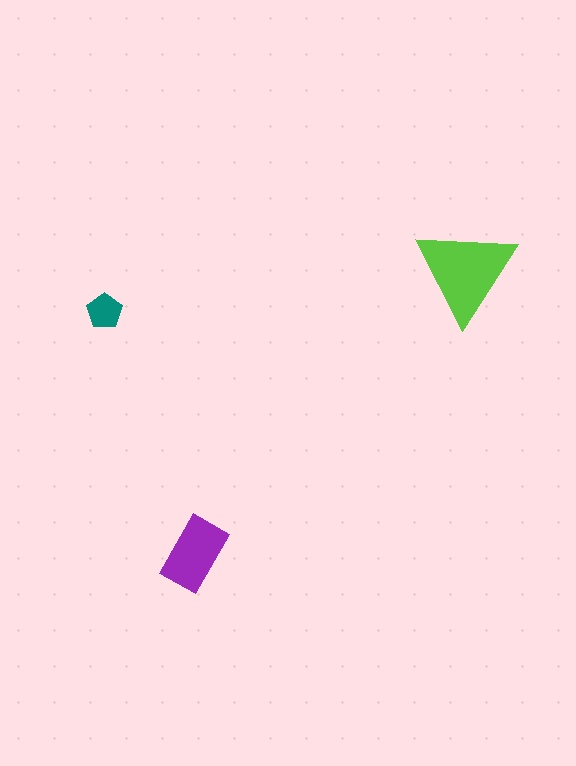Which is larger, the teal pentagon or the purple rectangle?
The purple rectangle.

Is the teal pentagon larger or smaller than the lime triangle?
Smaller.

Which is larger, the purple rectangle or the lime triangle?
The lime triangle.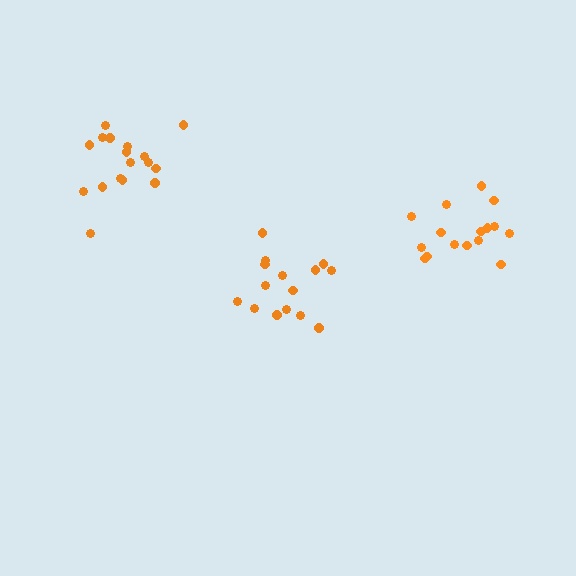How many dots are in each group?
Group 1: 15 dots, Group 2: 16 dots, Group 3: 17 dots (48 total).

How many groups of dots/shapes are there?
There are 3 groups.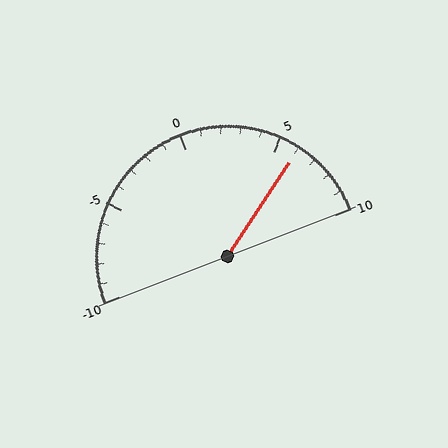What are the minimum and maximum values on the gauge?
The gauge ranges from -10 to 10.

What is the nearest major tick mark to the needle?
The nearest major tick mark is 5.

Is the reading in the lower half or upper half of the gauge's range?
The reading is in the upper half of the range (-10 to 10).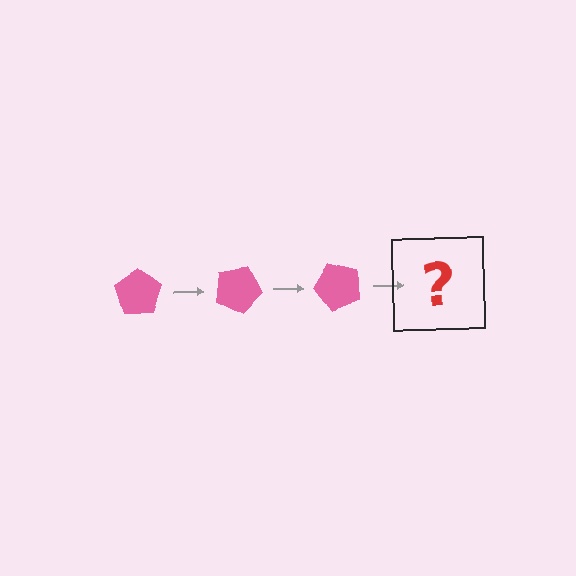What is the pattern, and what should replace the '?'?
The pattern is that the pentagon rotates 25 degrees each step. The '?' should be a pink pentagon rotated 75 degrees.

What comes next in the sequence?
The next element should be a pink pentagon rotated 75 degrees.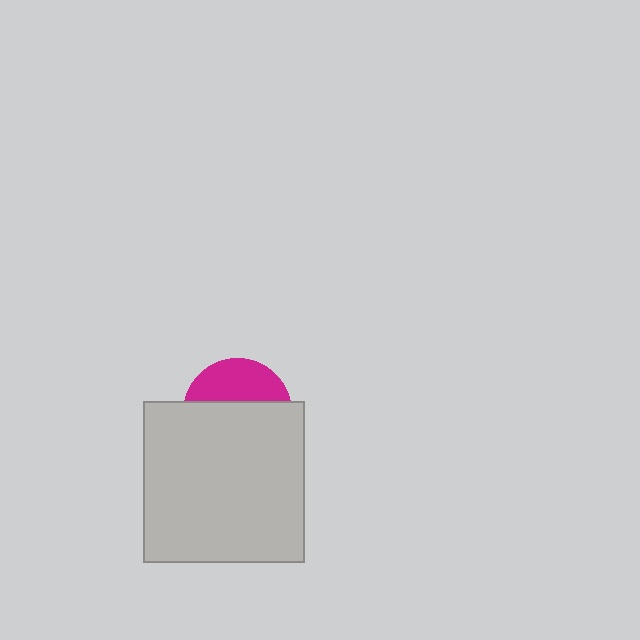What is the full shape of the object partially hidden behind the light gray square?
The partially hidden object is a magenta circle.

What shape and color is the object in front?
The object in front is a light gray square.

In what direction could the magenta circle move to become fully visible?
The magenta circle could move up. That would shift it out from behind the light gray square entirely.